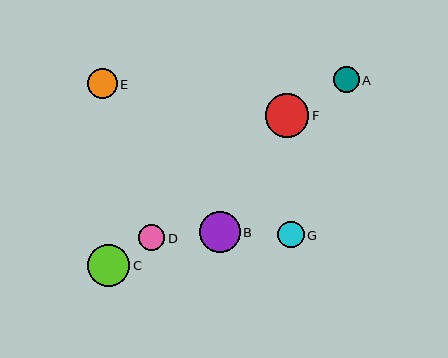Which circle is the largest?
Circle F is the largest with a size of approximately 43 pixels.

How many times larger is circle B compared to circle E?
Circle B is approximately 1.4 times the size of circle E.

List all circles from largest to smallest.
From largest to smallest: F, C, B, E, G, D, A.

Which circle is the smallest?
Circle A is the smallest with a size of approximately 25 pixels.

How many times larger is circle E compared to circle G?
Circle E is approximately 1.1 times the size of circle G.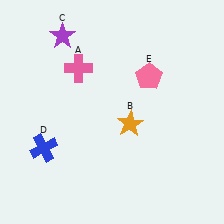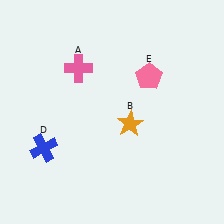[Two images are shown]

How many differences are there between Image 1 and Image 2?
There is 1 difference between the two images.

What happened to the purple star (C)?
The purple star (C) was removed in Image 2. It was in the top-left area of Image 1.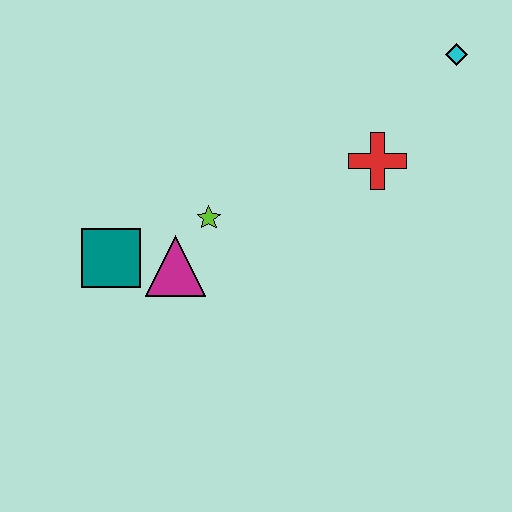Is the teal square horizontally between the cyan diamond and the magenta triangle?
No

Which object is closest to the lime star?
The magenta triangle is closest to the lime star.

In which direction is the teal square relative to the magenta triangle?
The teal square is to the left of the magenta triangle.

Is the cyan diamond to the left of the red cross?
No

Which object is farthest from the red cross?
The teal square is farthest from the red cross.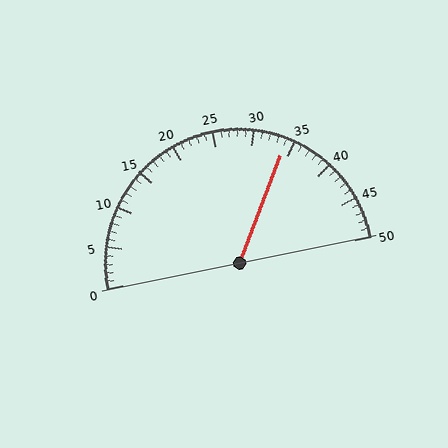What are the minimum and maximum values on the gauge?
The gauge ranges from 0 to 50.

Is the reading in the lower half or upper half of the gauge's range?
The reading is in the upper half of the range (0 to 50).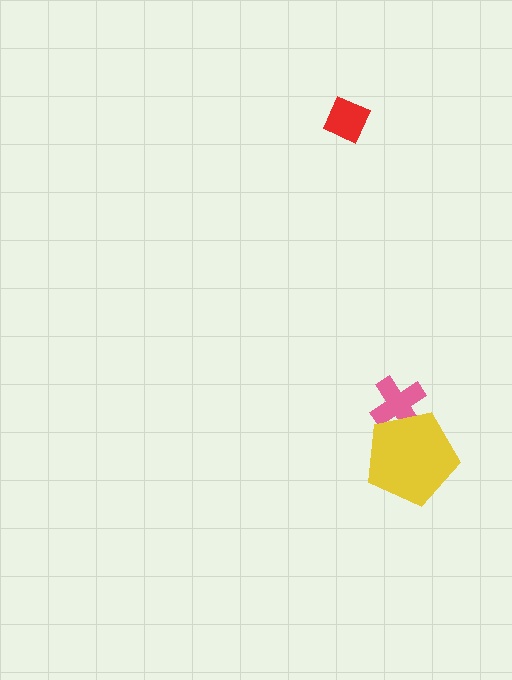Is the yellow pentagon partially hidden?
No, no other shape covers it.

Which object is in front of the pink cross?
The yellow pentagon is in front of the pink cross.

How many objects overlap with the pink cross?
1 object overlaps with the pink cross.